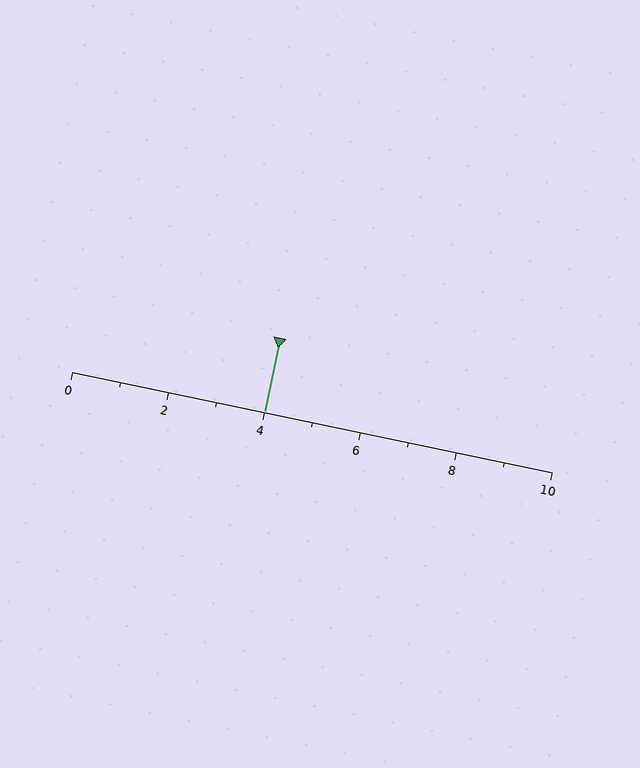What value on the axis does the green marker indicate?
The marker indicates approximately 4.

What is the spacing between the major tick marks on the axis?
The major ticks are spaced 2 apart.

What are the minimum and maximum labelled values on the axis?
The axis runs from 0 to 10.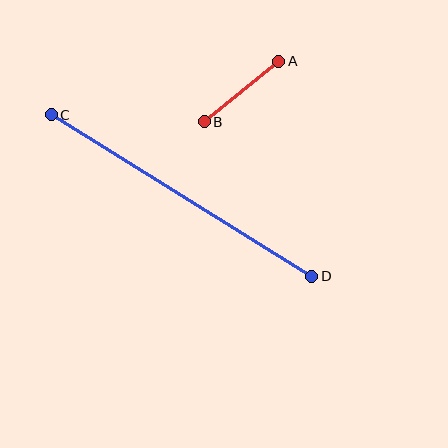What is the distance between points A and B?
The distance is approximately 96 pixels.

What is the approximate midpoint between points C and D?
The midpoint is at approximately (181, 196) pixels.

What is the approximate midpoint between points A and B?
The midpoint is at approximately (241, 92) pixels.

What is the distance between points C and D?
The distance is approximately 307 pixels.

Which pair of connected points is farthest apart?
Points C and D are farthest apart.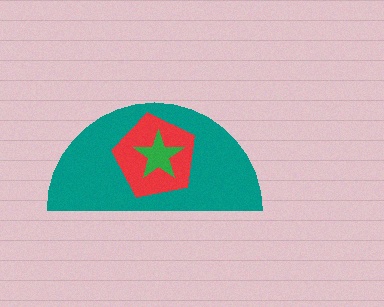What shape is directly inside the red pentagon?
The green star.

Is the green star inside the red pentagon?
Yes.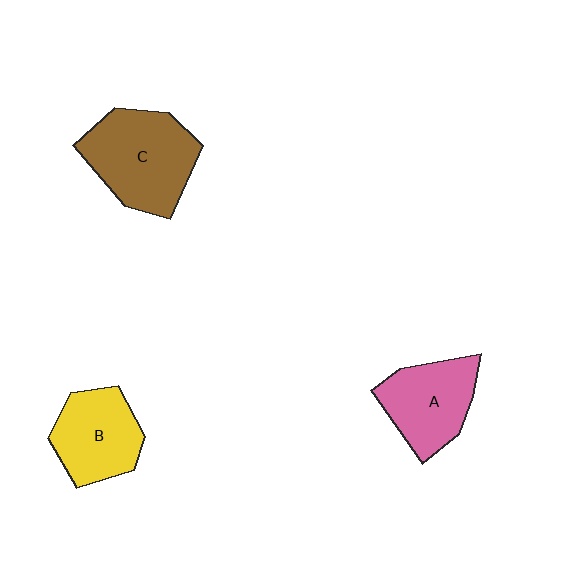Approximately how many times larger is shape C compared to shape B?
Approximately 1.3 times.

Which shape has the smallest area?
Shape B (yellow).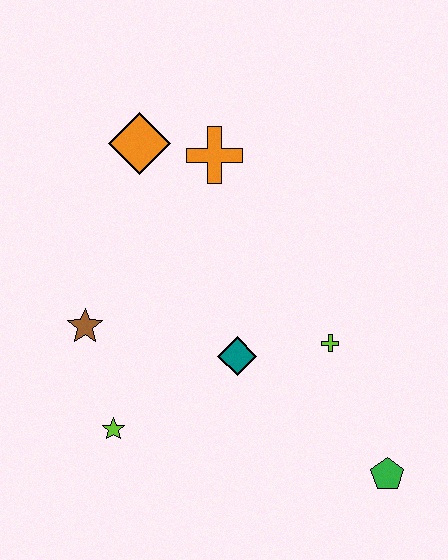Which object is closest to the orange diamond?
The orange cross is closest to the orange diamond.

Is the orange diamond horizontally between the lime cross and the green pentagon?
No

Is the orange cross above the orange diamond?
No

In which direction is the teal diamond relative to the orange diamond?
The teal diamond is below the orange diamond.